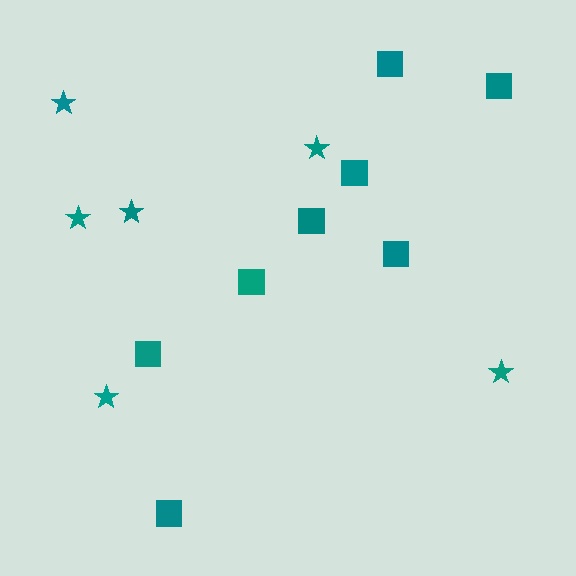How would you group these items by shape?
There are 2 groups: one group of stars (6) and one group of squares (8).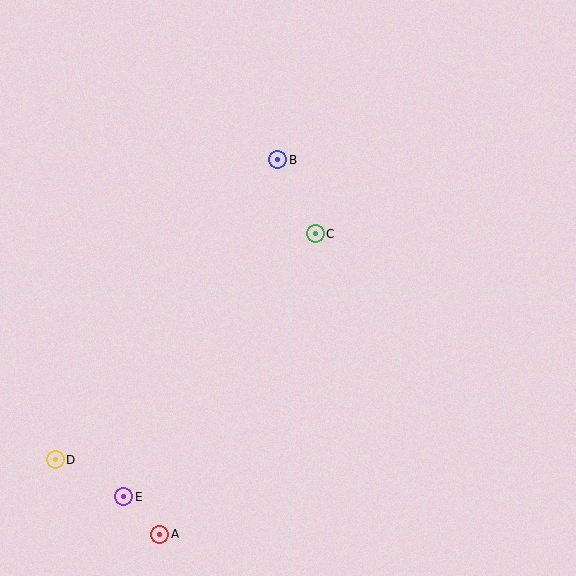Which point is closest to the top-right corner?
Point B is closest to the top-right corner.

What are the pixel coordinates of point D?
Point D is at (55, 459).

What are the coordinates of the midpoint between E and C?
The midpoint between E and C is at (219, 365).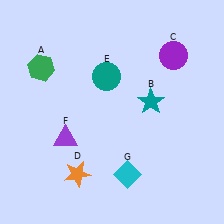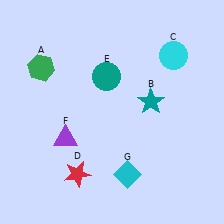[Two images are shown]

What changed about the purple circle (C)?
In Image 1, C is purple. In Image 2, it changed to cyan.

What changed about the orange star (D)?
In Image 1, D is orange. In Image 2, it changed to red.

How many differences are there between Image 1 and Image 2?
There are 2 differences between the two images.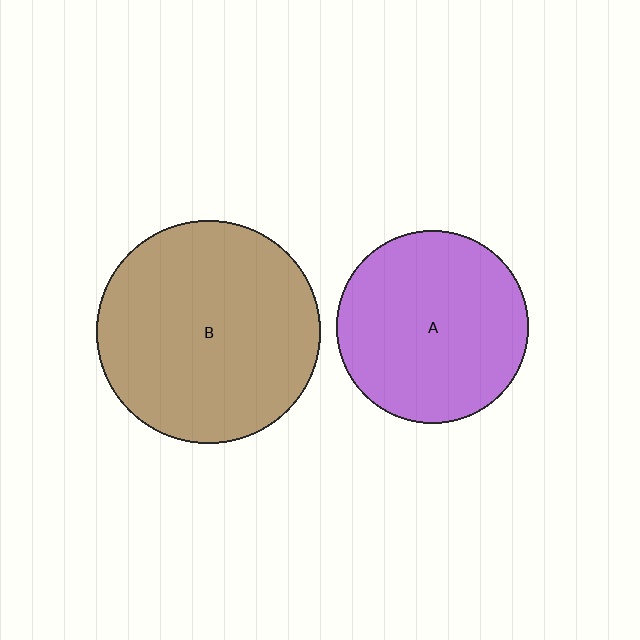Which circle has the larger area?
Circle B (brown).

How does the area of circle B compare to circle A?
Approximately 1.3 times.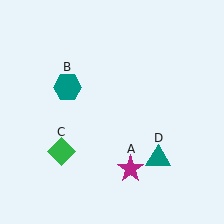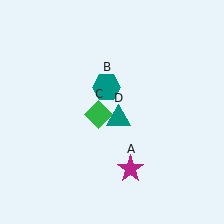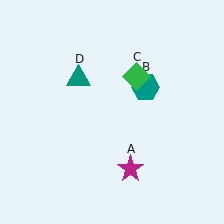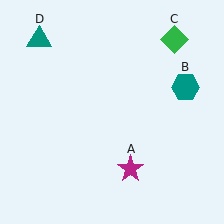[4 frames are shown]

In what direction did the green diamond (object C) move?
The green diamond (object C) moved up and to the right.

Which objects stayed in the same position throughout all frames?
Magenta star (object A) remained stationary.